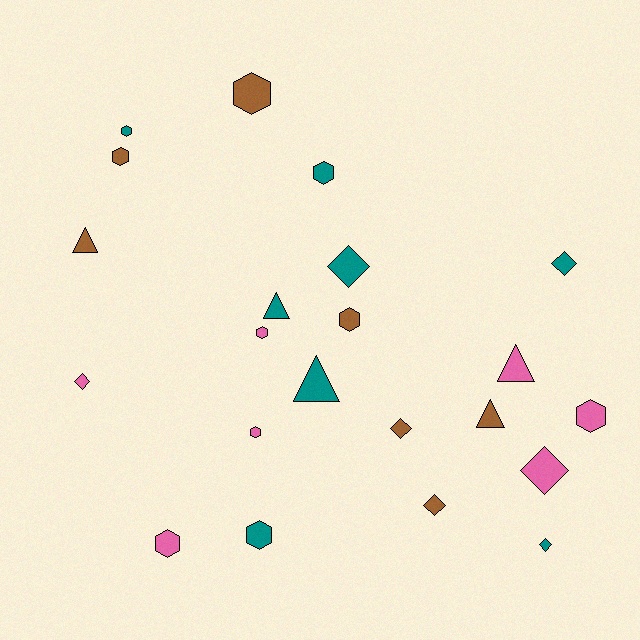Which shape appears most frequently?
Hexagon, with 10 objects.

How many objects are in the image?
There are 22 objects.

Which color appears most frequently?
Teal, with 8 objects.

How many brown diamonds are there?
There are 2 brown diamonds.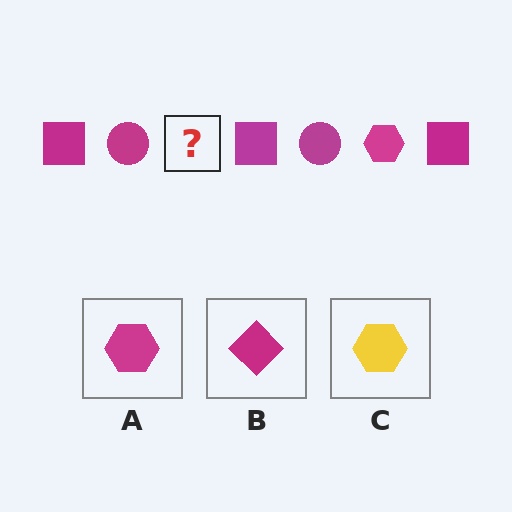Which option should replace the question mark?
Option A.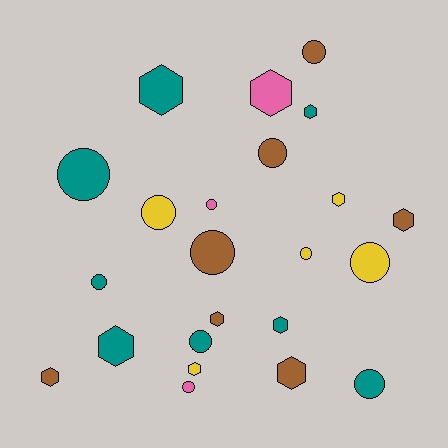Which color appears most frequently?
Teal, with 8 objects.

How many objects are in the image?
There are 23 objects.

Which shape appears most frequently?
Circle, with 12 objects.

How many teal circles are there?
There are 4 teal circles.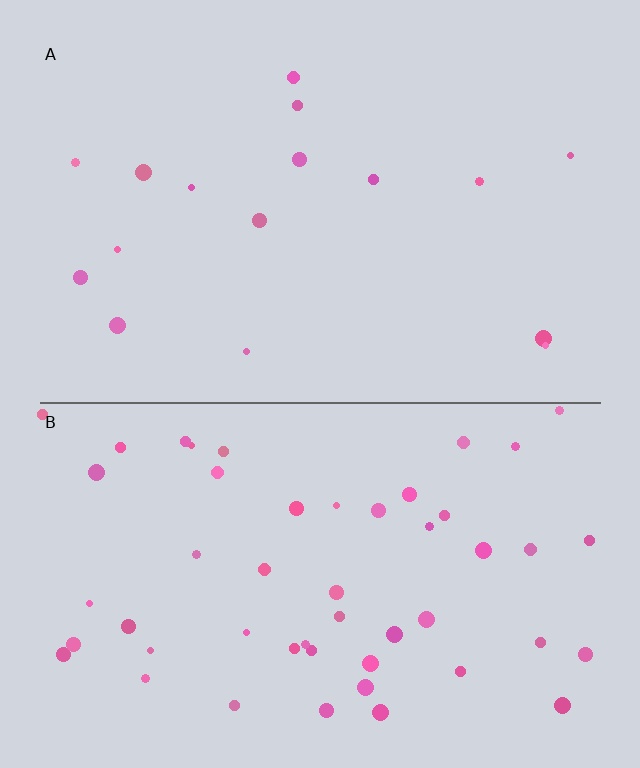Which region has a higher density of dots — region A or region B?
B (the bottom).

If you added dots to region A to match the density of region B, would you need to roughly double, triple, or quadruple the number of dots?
Approximately triple.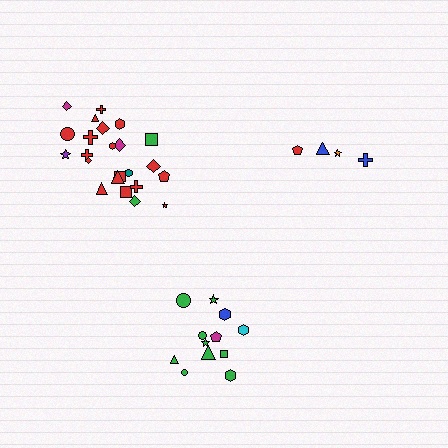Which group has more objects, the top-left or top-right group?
The top-left group.